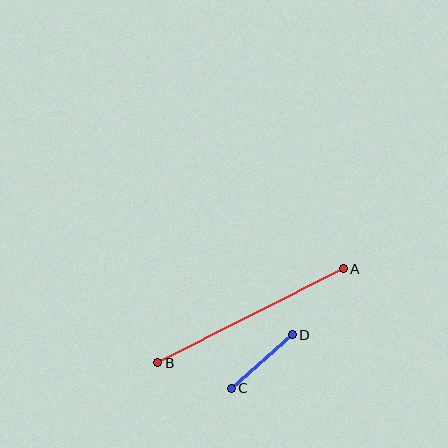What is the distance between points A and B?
The distance is approximately 208 pixels.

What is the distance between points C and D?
The distance is approximately 81 pixels.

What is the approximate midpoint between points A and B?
The midpoint is at approximately (250, 316) pixels.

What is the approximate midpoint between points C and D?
The midpoint is at approximately (262, 362) pixels.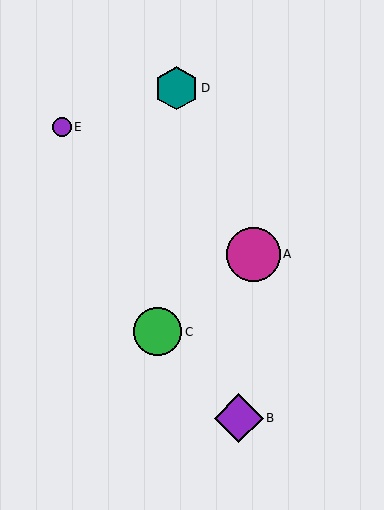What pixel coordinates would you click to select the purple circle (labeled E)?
Click at (62, 127) to select the purple circle E.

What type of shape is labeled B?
Shape B is a purple diamond.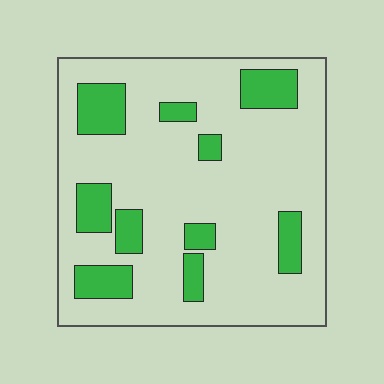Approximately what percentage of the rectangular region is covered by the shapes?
Approximately 20%.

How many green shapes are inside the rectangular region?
10.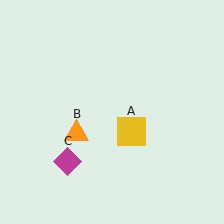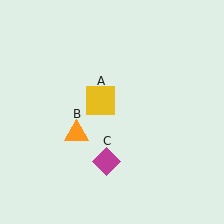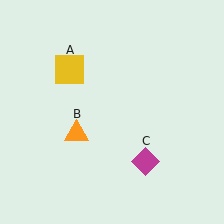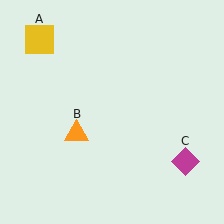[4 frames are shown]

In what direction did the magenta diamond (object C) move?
The magenta diamond (object C) moved right.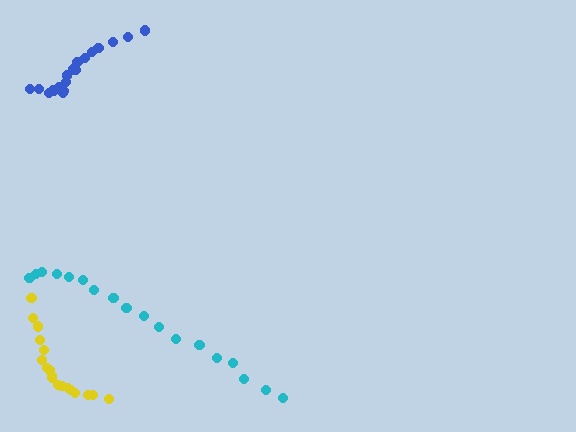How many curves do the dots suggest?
There are 3 distinct paths.